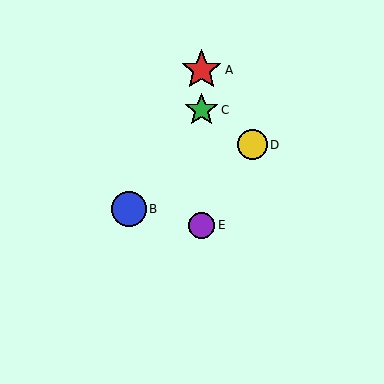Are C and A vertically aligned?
Yes, both are at x≈201.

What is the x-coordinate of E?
Object E is at x≈201.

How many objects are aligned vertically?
3 objects (A, C, E) are aligned vertically.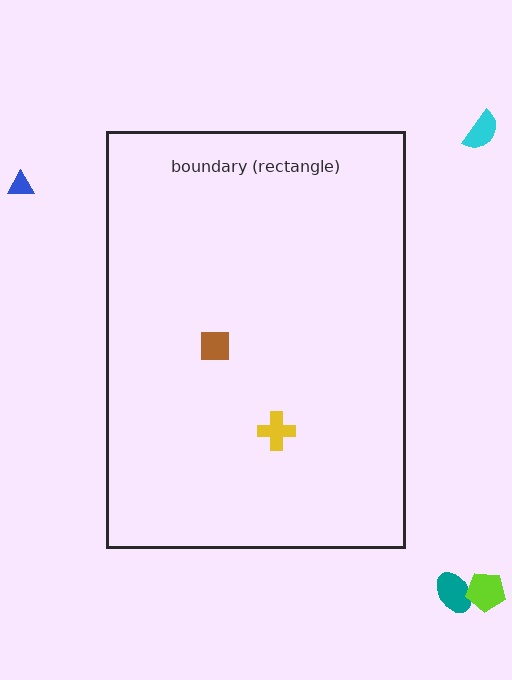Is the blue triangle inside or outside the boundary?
Outside.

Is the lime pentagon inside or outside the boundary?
Outside.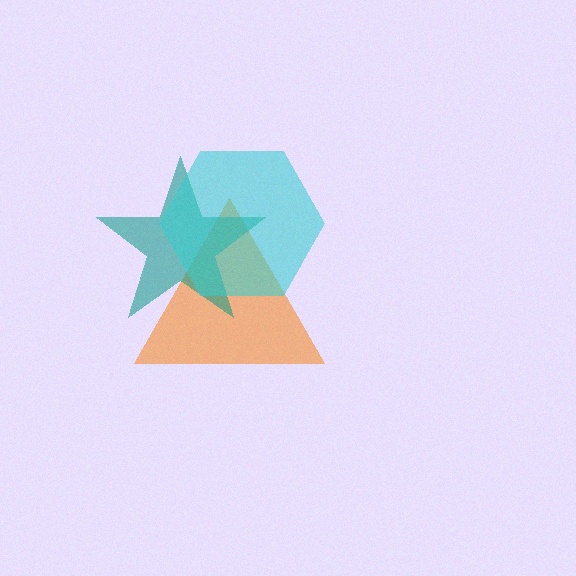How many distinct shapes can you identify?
There are 3 distinct shapes: an orange triangle, a teal star, a cyan hexagon.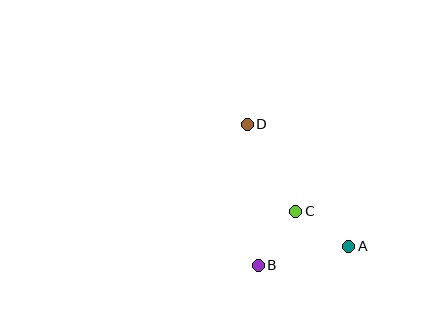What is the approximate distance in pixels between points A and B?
The distance between A and B is approximately 92 pixels.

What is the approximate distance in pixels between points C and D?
The distance between C and D is approximately 100 pixels.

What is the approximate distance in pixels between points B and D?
The distance between B and D is approximately 141 pixels.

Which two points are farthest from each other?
Points A and D are farthest from each other.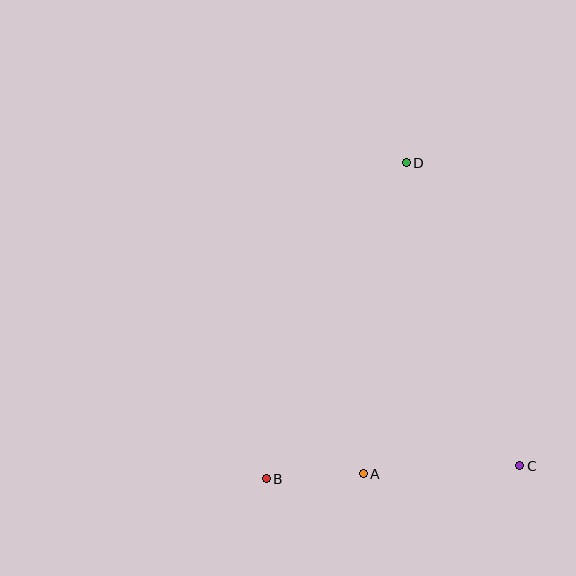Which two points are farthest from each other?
Points B and D are farthest from each other.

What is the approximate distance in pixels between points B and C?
The distance between B and C is approximately 254 pixels.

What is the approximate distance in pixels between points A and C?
The distance between A and C is approximately 157 pixels.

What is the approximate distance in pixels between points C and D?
The distance between C and D is approximately 324 pixels.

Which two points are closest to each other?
Points A and B are closest to each other.